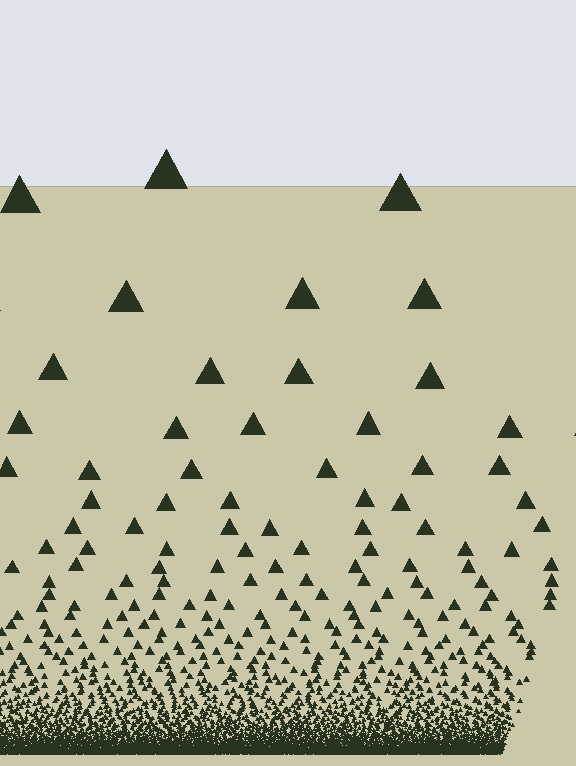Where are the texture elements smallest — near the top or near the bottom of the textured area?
Near the bottom.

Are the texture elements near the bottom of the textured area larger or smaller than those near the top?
Smaller. The gradient is inverted — elements near the bottom are smaller and denser.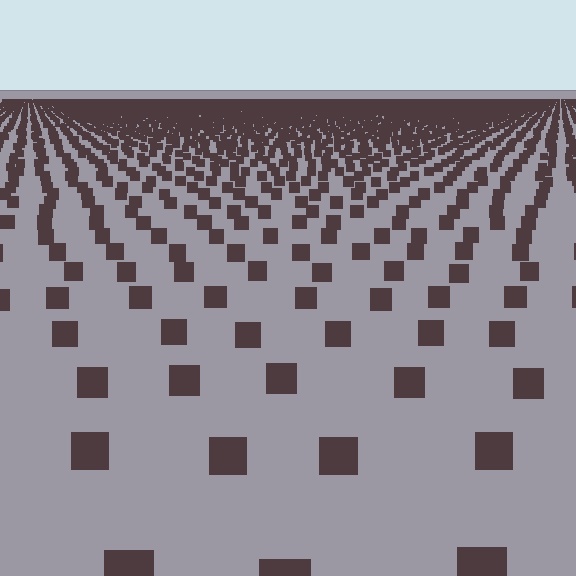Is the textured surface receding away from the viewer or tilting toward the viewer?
The surface is receding away from the viewer. Texture elements get smaller and denser toward the top.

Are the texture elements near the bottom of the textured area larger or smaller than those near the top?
Larger. Near the bottom, elements are closer to the viewer and appear at a bigger on-screen size.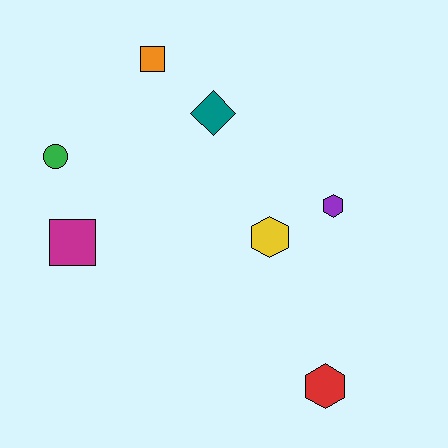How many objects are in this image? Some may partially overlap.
There are 7 objects.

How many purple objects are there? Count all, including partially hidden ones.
There is 1 purple object.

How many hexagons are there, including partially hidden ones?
There are 3 hexagons.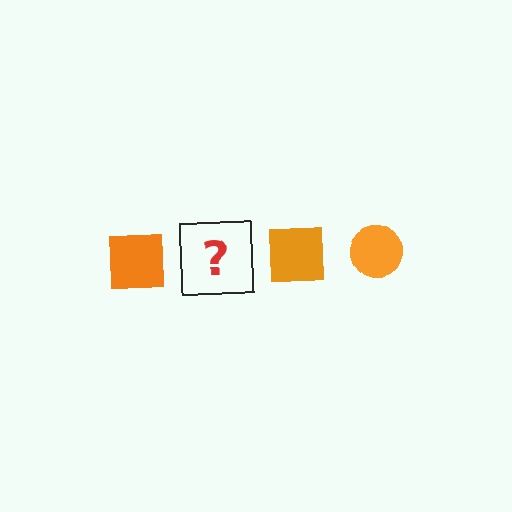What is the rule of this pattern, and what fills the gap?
The rule is that the pattern cycles through square, circle shapes in orange. The gap should be filled with an orange circle.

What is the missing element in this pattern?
The missing element is an orange circle.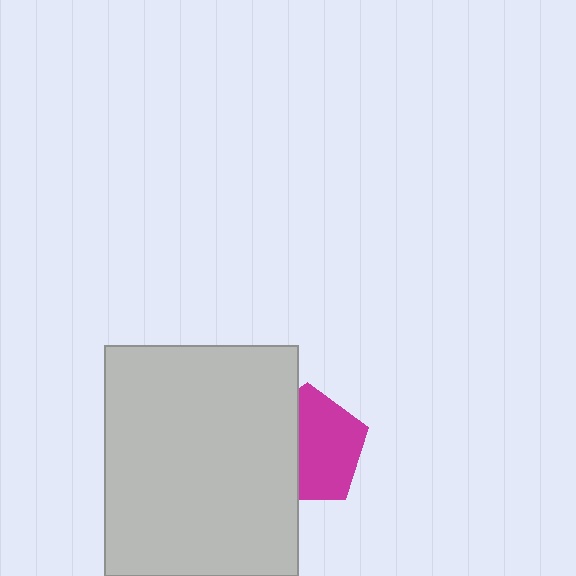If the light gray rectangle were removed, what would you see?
You would see the complete magenta pentagon.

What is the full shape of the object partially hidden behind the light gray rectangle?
The partially hidden object is a magenta pentagon.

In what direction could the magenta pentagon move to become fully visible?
The magenta pentagon could move right. That would shift it out from behind the light gray rectangle entirely.